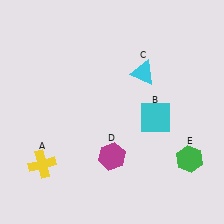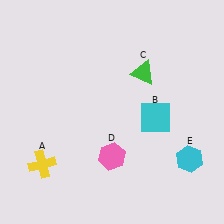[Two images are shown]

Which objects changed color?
C changed from cyan to green. D changed from magenta to pink. E changed from green to cyan.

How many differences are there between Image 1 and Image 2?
There are 3 differences between the two images.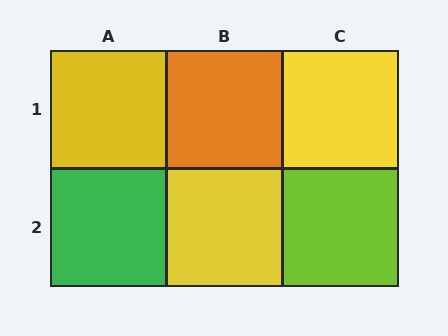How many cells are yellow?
3 cells are yellow.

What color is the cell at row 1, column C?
Yellow.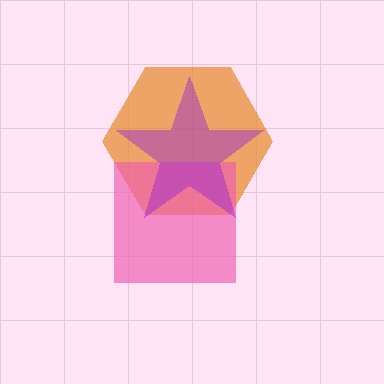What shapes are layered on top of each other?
The layered shapes are: an orange hexagon, a pink square, a purple star.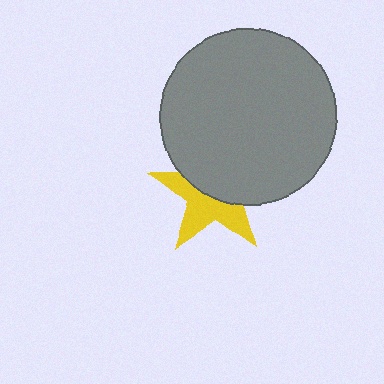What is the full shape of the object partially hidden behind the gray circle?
The partially hidden object is a yellow star.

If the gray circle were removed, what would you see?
You would see the complete yellow star.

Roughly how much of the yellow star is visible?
About half of it is visible (roughly 49%).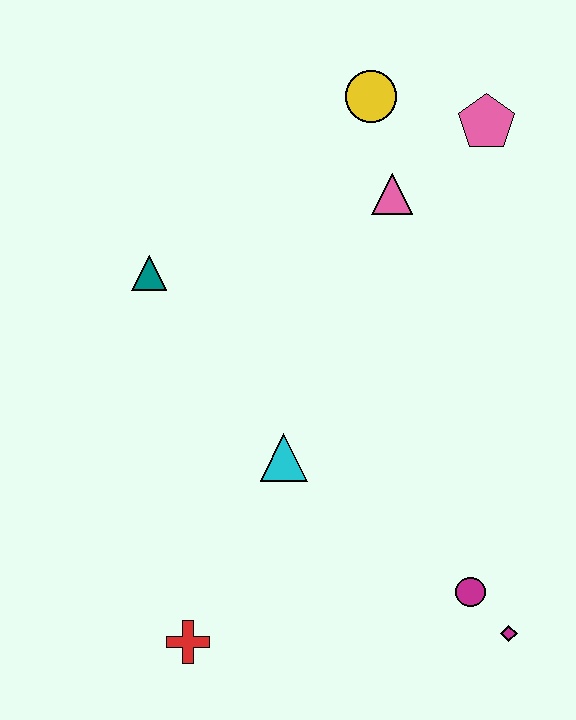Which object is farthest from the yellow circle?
The red cross is farthest from the yellow circle.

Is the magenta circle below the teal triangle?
Yes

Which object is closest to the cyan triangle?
The red cross is closest to the cyan triangle.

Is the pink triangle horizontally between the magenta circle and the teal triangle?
Yes